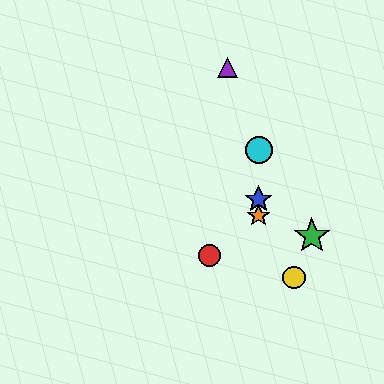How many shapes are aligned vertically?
3 shapes (the blue star, the orange star, the cyan circle) are aligned vertically.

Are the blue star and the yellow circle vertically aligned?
No, the blue star is at x≈259 and the yellow circle is at x≈294.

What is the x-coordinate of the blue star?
The blue star is at x≈259.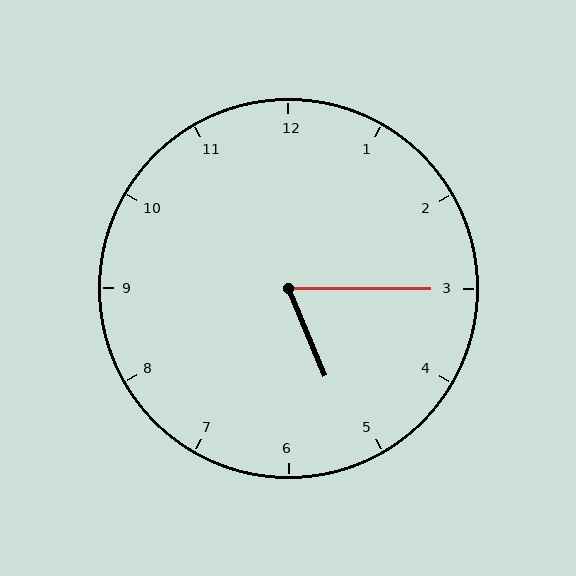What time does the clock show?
5:15.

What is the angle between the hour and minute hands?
Approximately 68 degrees.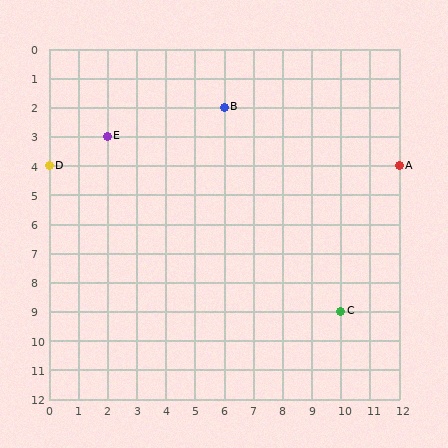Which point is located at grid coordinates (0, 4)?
Point D is at (0, 4).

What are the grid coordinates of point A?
Point A is at grid coordinates (12, 4).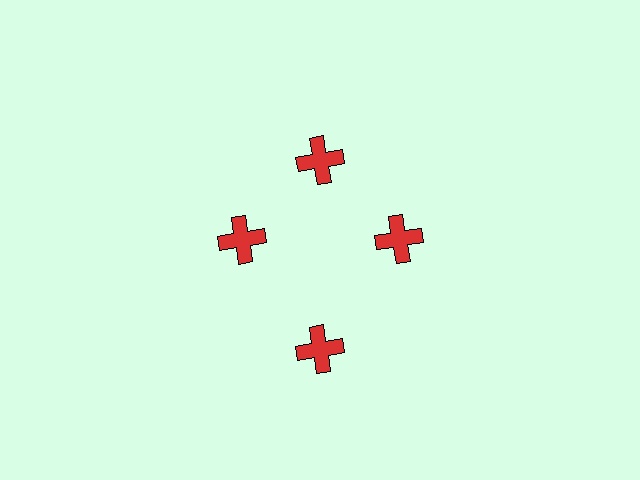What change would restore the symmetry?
The symmetry would be restored by moving it inward, back onto the ring so that all 4 crosses sit at equal angles and equal distance from the center.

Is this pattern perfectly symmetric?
No. The 4 red crosses are arranged in a ring, but one element near the 6 o'clock position is pushed outward from the center, breaking the 4-fold rotational symmetry.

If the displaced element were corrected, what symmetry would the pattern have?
It would have 4-fold rotational symmetry — the pattern would map onto itself every 90 degrees.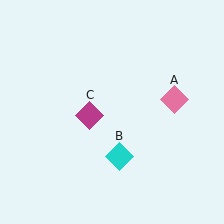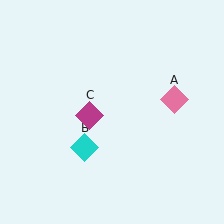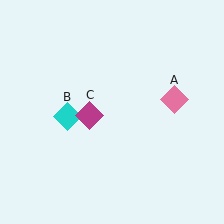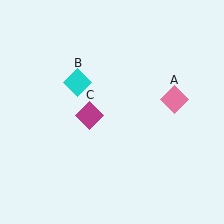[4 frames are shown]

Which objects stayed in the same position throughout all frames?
Pink diamond (object A) and magenta diamond (object C) remained stationary.